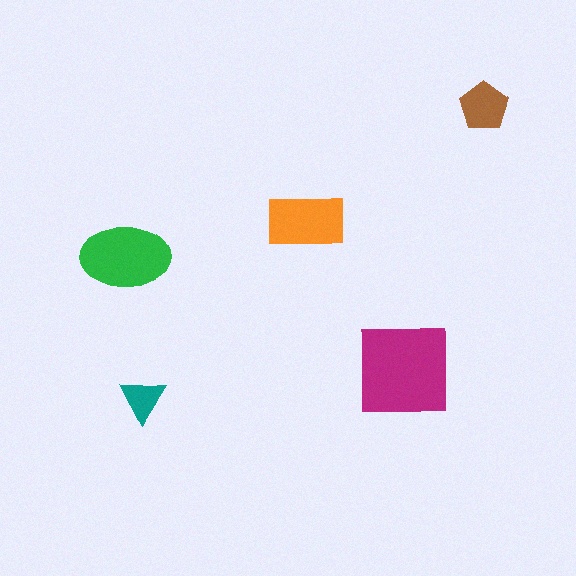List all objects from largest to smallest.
The magenta square, the green ellipse, the orange rectangle, the brown pentagon, the teal triangle.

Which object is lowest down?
The teal triangle is bottommost.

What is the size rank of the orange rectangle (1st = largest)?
3rd.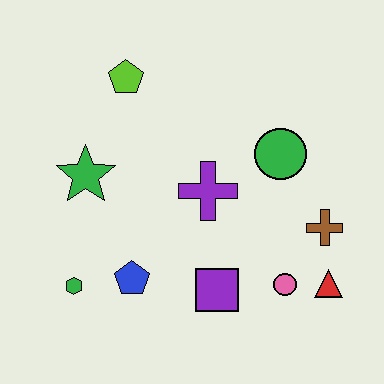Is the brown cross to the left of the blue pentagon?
No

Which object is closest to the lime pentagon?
The green star is closest to the lime pentagon.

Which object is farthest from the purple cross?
The green hexagon is farthest from the purple cross.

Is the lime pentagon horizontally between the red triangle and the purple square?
No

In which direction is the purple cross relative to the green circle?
The purple cross is to the left of the green circle.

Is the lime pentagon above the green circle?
Yes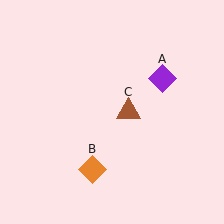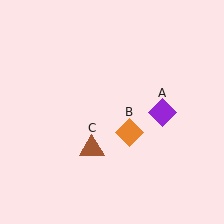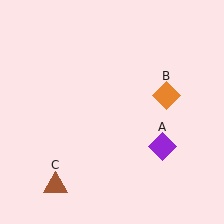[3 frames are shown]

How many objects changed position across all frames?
3 objects changed position: purple diamond (object A), orange diamond (object B), brown triangle (object C).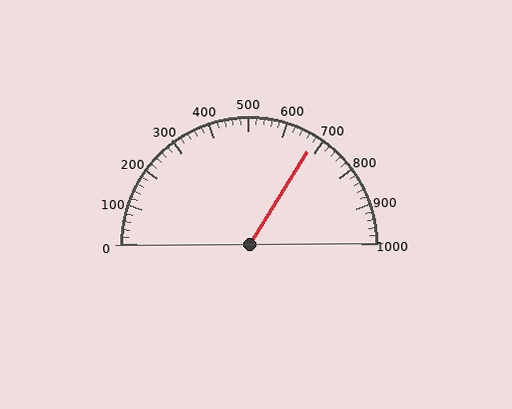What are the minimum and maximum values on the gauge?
The gauge ranges from 0 to 1000.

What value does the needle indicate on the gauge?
The needle indicates approximately 680.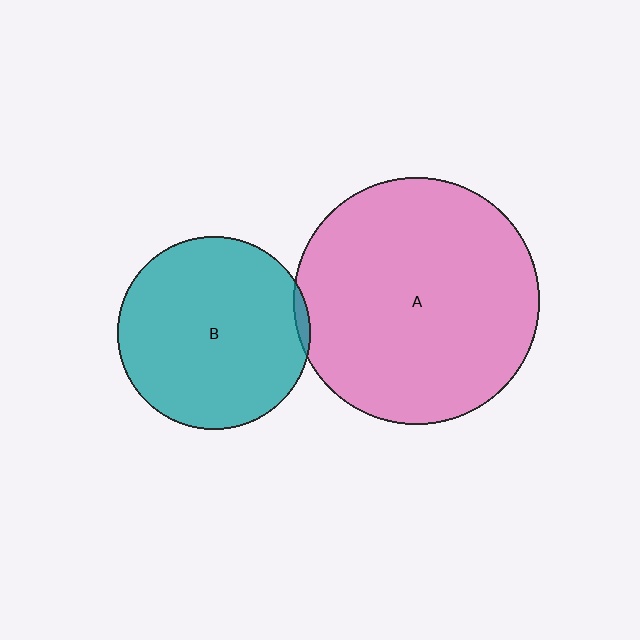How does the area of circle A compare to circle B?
Approximately 1.6 times.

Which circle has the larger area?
Circle A (pink).